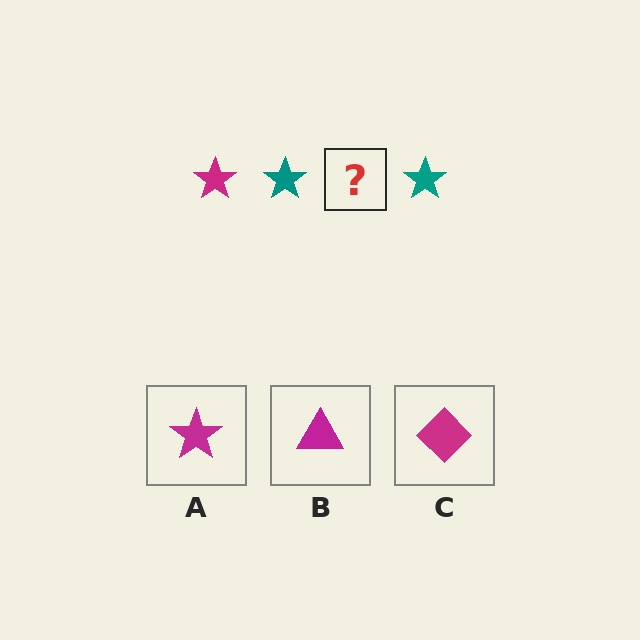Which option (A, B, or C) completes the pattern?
A.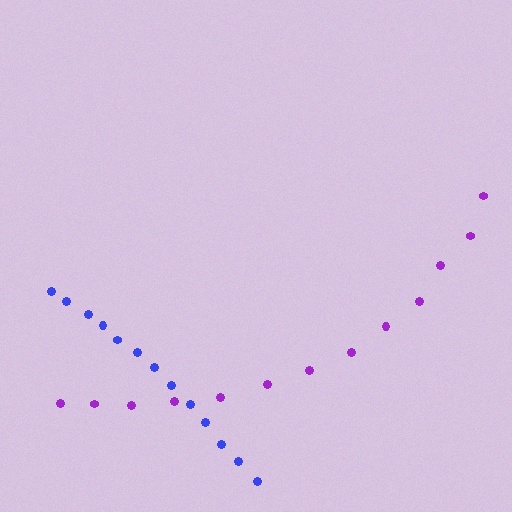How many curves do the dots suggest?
There are 2 distinct paths.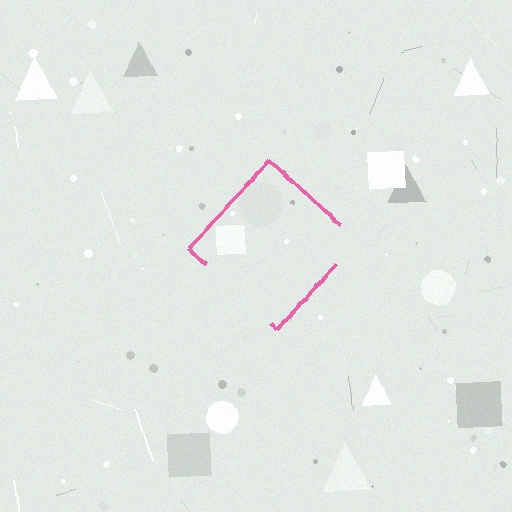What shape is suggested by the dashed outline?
The dashed outline suggests a diamond.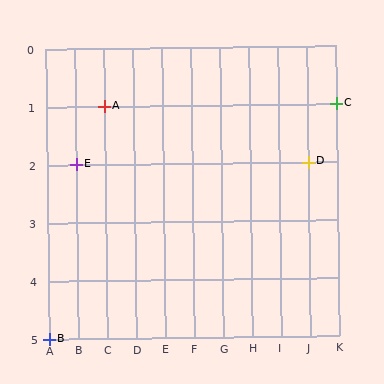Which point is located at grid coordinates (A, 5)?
Point B is at (A, 5).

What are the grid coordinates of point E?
Point E is at grid coordinates (B, 2).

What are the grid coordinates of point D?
Point D is at grid coordinates (J, 2).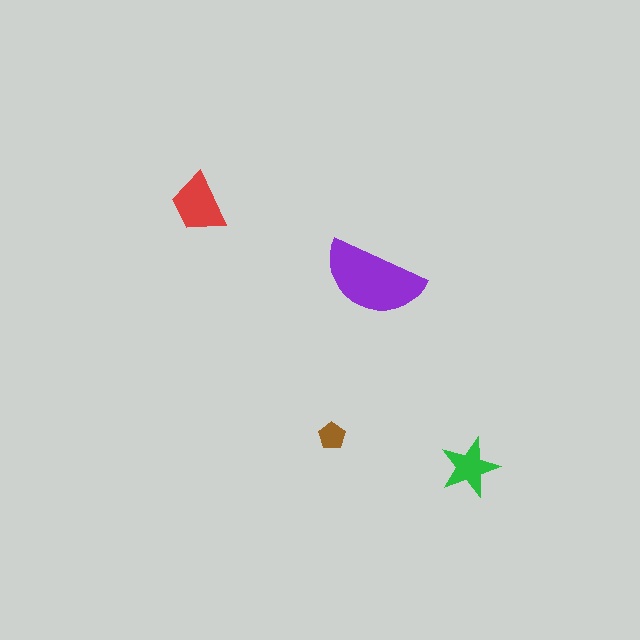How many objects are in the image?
There are 4 objects in the image.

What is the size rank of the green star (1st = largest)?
3rd.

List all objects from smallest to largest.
The brown pentagon, the green star, the red trapezoid, the purple semicircle.